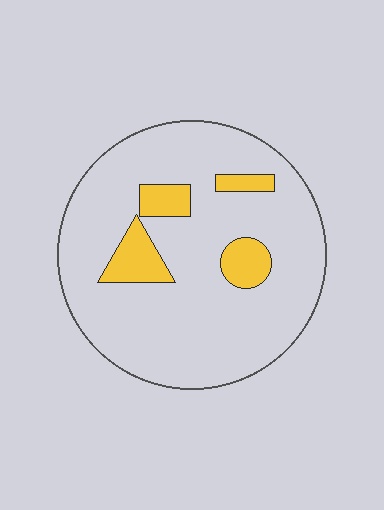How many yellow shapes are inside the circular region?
4.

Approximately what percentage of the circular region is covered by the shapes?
Approximately 15%.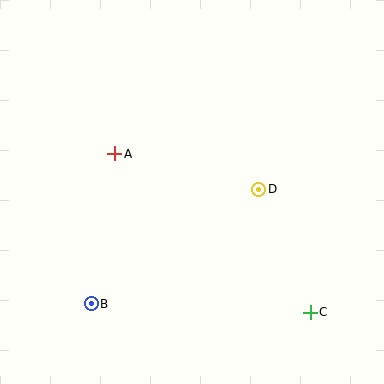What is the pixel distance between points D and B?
The distance between D and B is 203 pixels.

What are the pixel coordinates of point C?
Point C is at (310, 312).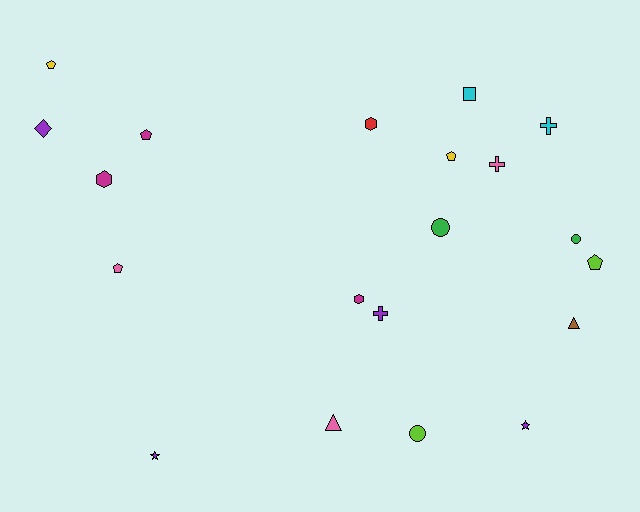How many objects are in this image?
There are 20 objects.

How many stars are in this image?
There are 2 stars.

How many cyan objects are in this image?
There are 2 cyan objects.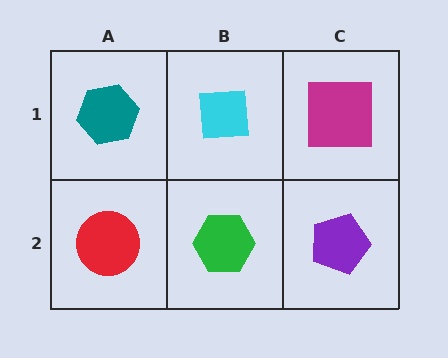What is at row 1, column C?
A magenta square.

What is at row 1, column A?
A teal hexagon.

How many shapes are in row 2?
3 shapes.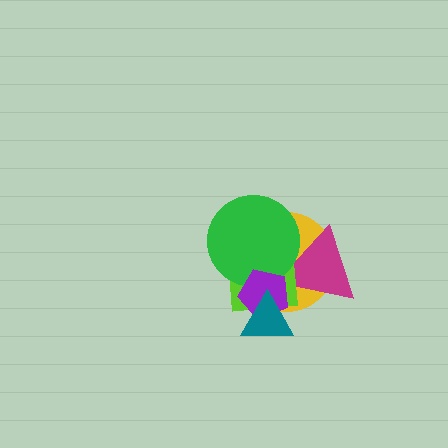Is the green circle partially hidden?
Yes, it is partially covered by another shape.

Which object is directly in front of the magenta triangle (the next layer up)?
The lime square is directly in front of the magenta triangle.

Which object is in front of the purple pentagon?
The teal triangle is in front of the purple pentagon.